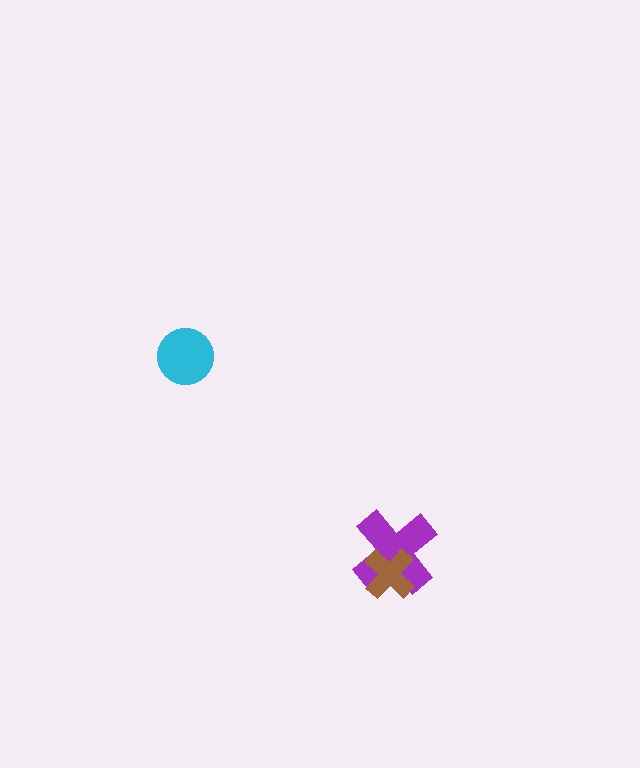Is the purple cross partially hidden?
Yes, it is partially covered by another shape.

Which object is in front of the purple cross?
The brown cross is in front of the purple cross.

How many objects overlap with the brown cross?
1 object overlaps with the brown cross.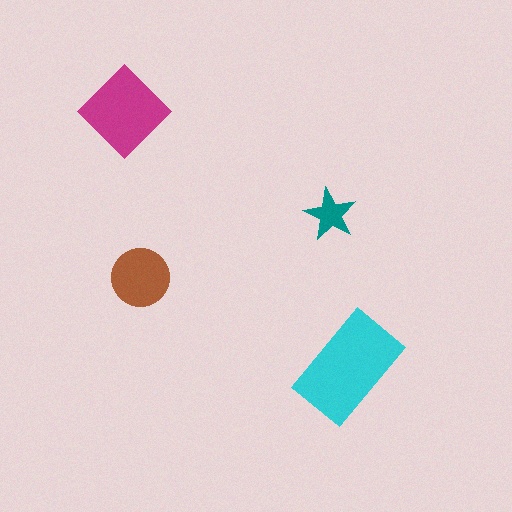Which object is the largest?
The cyan rectangle.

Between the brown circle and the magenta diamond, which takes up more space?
The magenta diamond.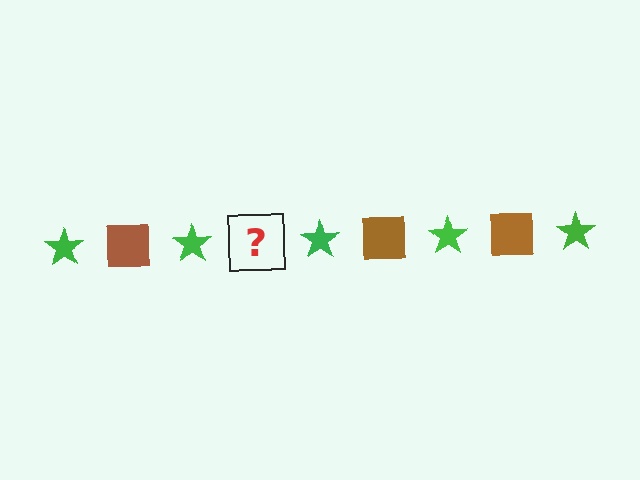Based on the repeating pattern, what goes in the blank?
The blank should be a brown square.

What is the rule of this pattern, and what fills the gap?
The rule is that the pattern alternates between green star and brown square. The gap should be filled with a brown square.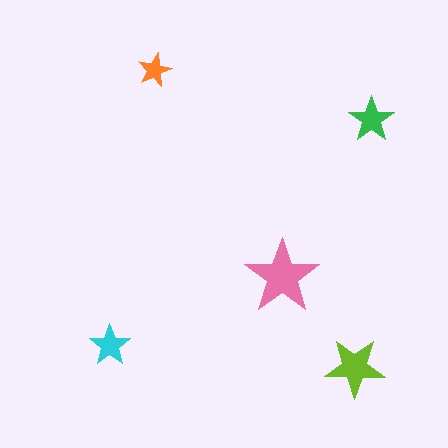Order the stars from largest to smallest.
the pink one, the lime one, the green one, the cyan one, the orange one.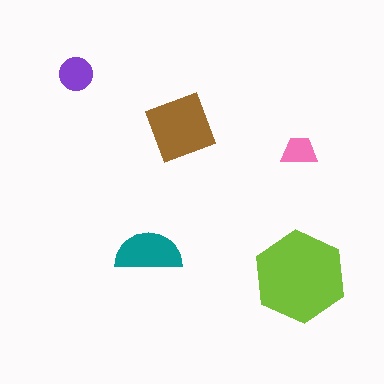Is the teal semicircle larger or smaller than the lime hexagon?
Smaller.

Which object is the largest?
The lime hexagon.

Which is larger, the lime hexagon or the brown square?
The lime hexagon.